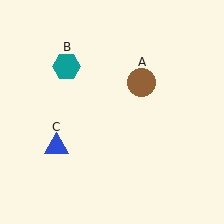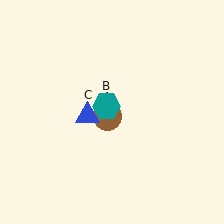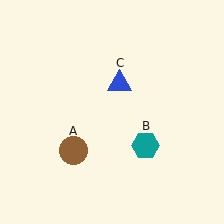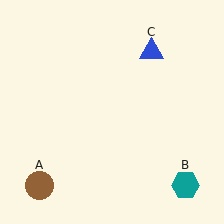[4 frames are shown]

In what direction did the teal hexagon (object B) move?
The teal hexagon (object B) moved down and to the right.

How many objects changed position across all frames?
3 objects changed position: brown circle (object A), teal hexagon (object B), blue triangle (object C).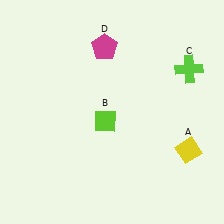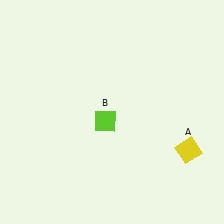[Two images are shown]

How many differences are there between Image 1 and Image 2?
There are 2 differences between the two images.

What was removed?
The lime cross (C), the magenta pentagon (D) were removed in Image 2.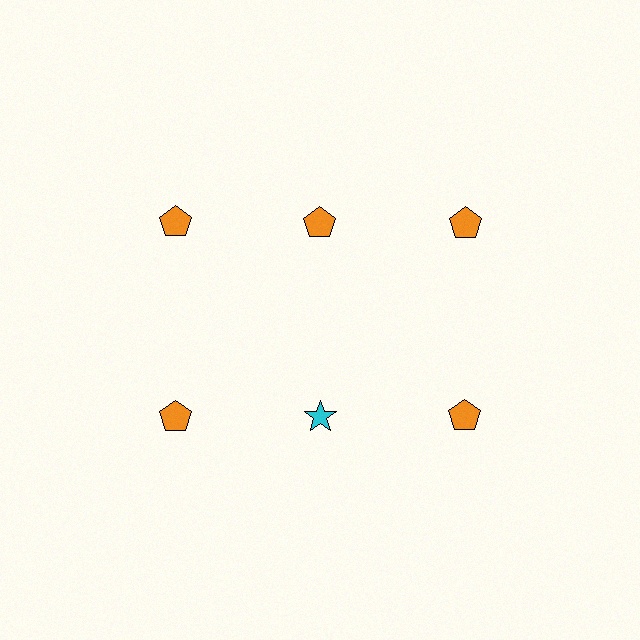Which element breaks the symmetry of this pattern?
The cyan star in the second row, second from left column breaks the symmetry. All other shapes are orange pentagons.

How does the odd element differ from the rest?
It differs in both color (cyan instead of orange) and shape (star instead of pentagon).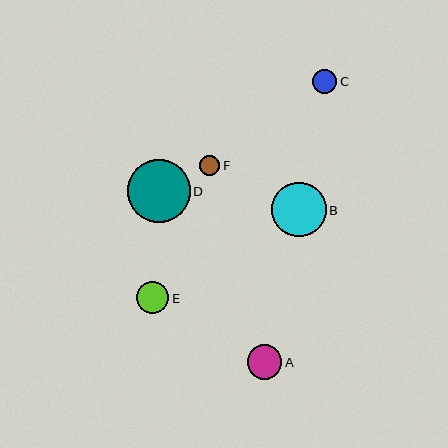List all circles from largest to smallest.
From largest to smallest: D, B, A, E, C, F.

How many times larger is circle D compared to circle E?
Circle D is approximately 2.0 times the size of circle E.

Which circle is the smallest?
Circle F is the smallest with a size of approximately 20 pixels.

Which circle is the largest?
Circle D is the largest with a size of approximately 63 pixels.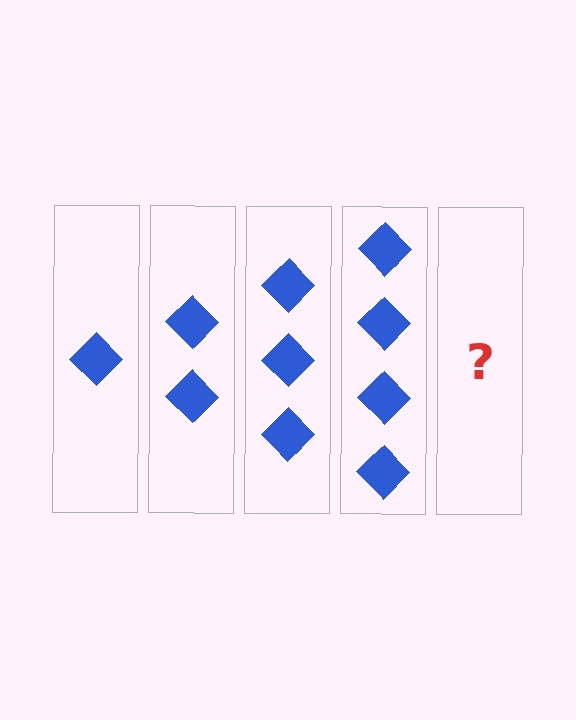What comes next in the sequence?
The next element should be 5 diamonds.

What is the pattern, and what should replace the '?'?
The pattern is that each step adds one more diamond. The '?' should be 5 diamonds.